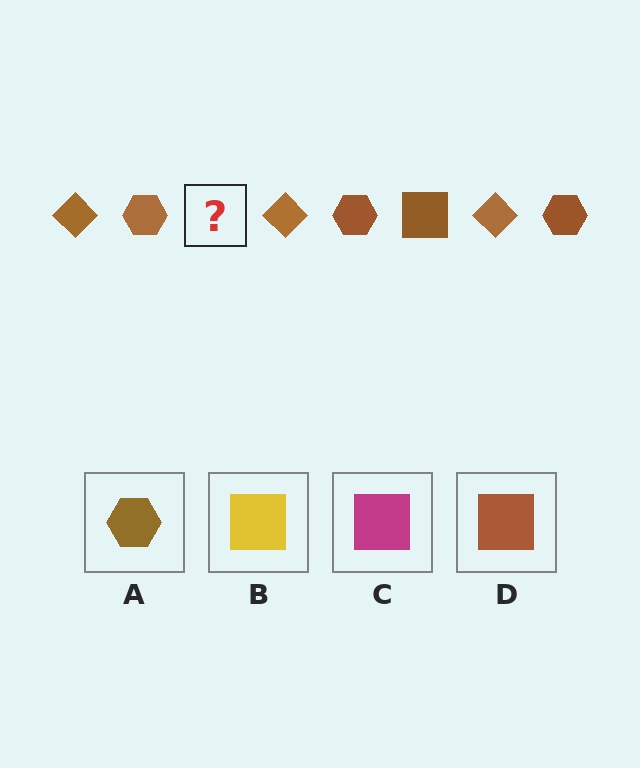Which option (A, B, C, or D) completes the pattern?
D.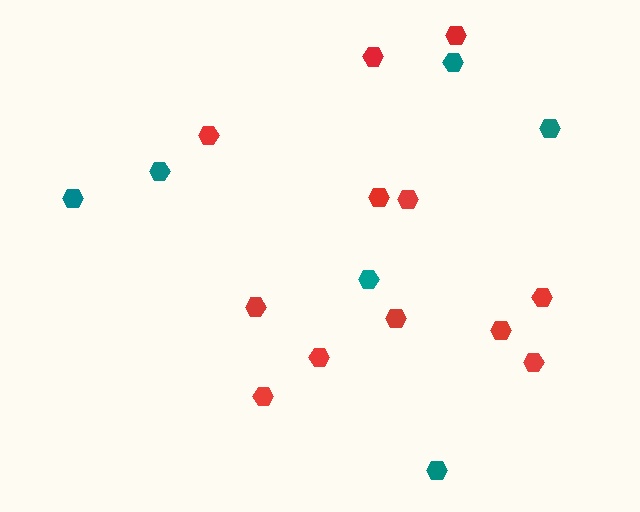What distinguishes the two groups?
There are 2 groups: one group of red hexagons (12) and one group of teal hexagons (6).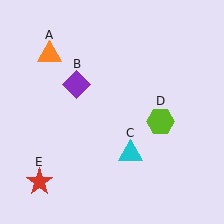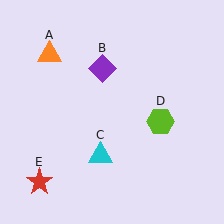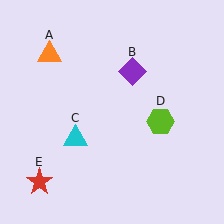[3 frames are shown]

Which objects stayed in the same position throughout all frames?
Orange triangle (object A) and lime hexagon (object D) and red star (object E) remained stationary.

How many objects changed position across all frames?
2 objects changed position: purple diamond (object B), cyan triangle (object C).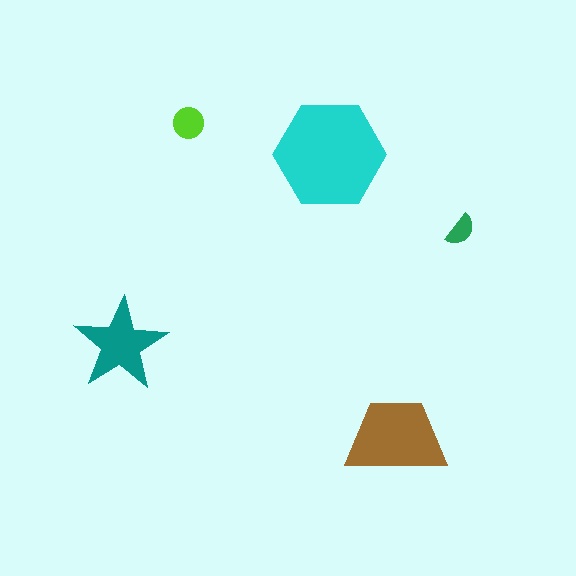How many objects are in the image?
There are 5 objects in the image.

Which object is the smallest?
The green semicircle.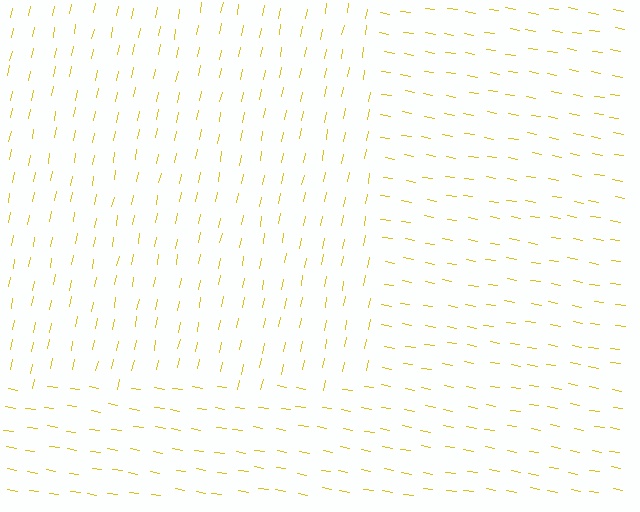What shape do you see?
I see a rectangle.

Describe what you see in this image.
The image is filled with small yellow line segments. A rectangle region in the image has lines oriented differently from the surrounding lines, creating a visible texture boundary.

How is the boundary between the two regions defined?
The boundary is defined purely by a change in line orientation (approximately 88 degrees difference). All lines are the same color and thickness.